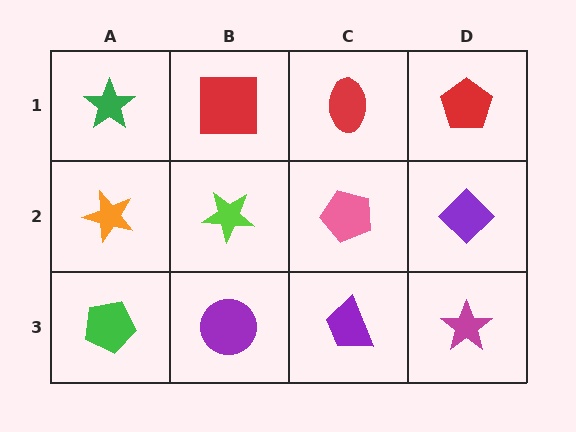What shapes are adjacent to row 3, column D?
A purple diamond (row 2, column D), a purple trapezoid (row 3, column C).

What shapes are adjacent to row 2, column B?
A red square (row 1, column B), a purple circle (row 3, column B), an orange star (row 2, column A), a pink pentagon (row 2, column C).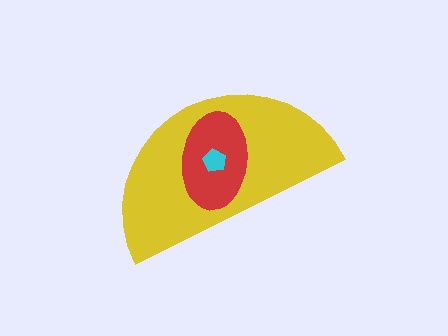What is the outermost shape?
The yellow semicircle.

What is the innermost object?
The cyan pentagon.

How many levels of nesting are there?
3.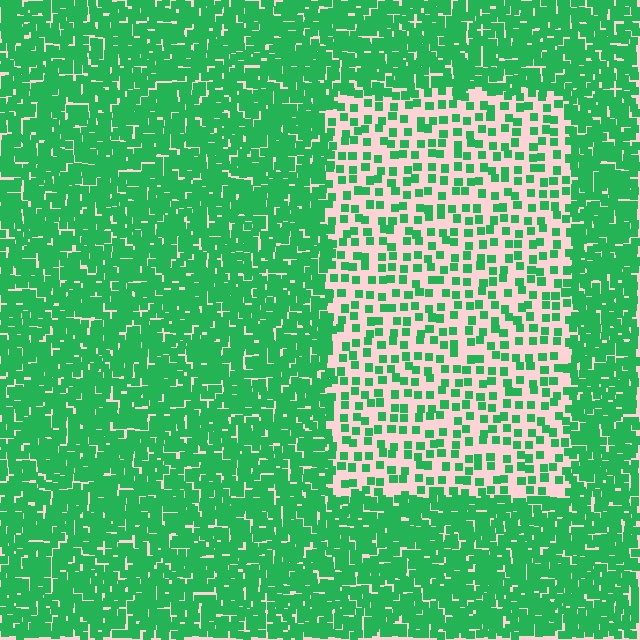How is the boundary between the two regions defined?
The boundary is defined by a change in element density (approximately 2.8x ratio). All elements are the same color, size, and shape.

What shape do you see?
I see a rectangle.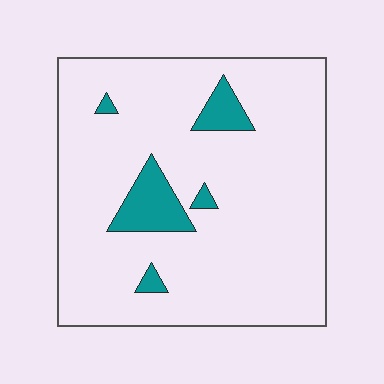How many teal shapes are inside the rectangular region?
5.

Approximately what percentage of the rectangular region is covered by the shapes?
Approximately 10%.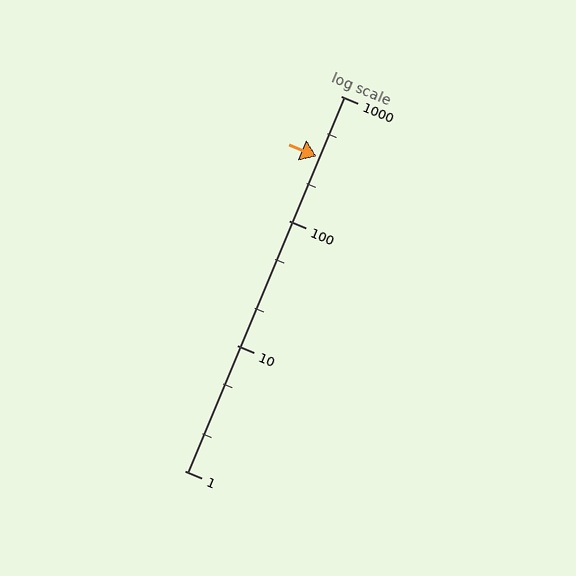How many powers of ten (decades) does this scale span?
The scale spans 3 decades, from 1 to 1000.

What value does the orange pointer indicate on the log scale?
The pointer indicates approximately 330.